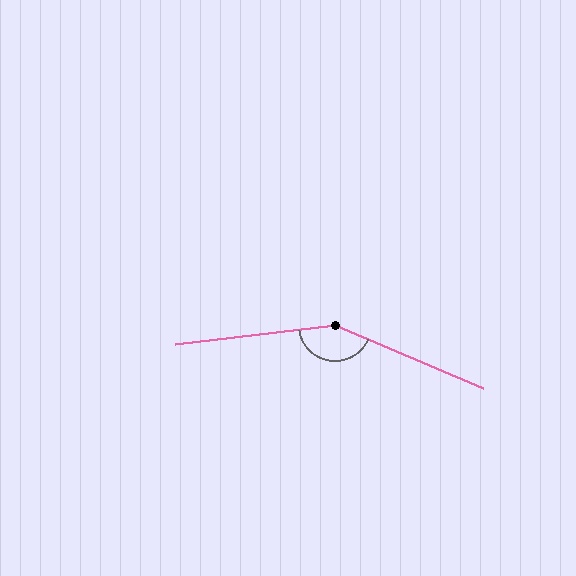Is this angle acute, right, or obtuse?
It is obtuse.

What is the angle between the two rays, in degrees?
Approximately 150 degrees.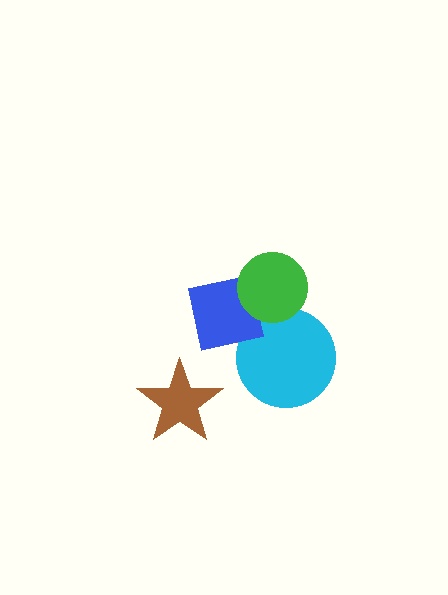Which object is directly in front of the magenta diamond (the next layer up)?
The cyan circle is directly in front of the magenta diamond.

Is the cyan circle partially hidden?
Yes, it is partially covered by another shape.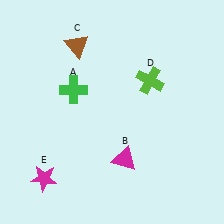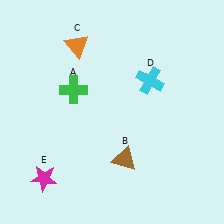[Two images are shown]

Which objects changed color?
B changed from magenta to brown. C changed from brown to orange. D changed from lime to cyan.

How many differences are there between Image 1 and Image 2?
There are 3 differences between the two images.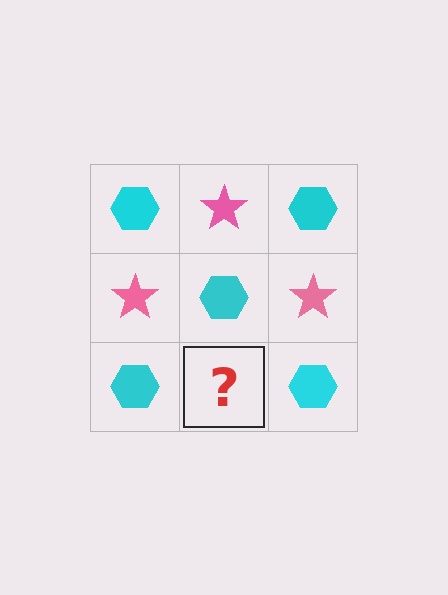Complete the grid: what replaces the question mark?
The question mark should be replaced with a pink star.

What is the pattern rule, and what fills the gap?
The rule is that it alternates cyan hexagon and pink star in a checkerboard pattern. The gap should be filled with a pink star.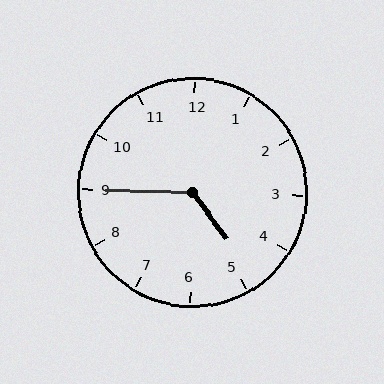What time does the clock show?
4:45.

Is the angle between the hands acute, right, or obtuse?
It is obtuse.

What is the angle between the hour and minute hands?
Approximately 128 degrees.